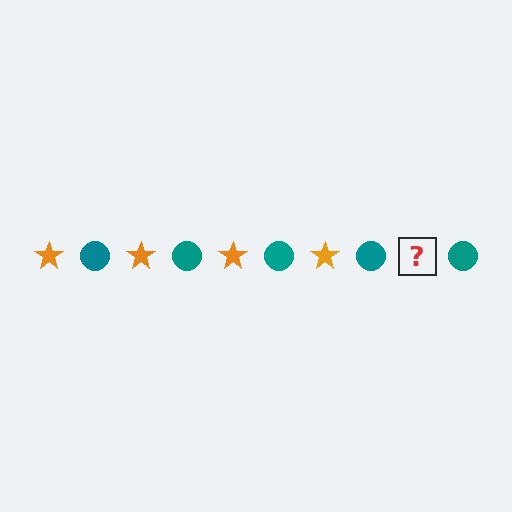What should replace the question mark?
The question mark should be replaced with an orange star.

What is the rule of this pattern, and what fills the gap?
The rule is that the pattern alternates between orange star and teal circle. The gap should be filled with an orange star.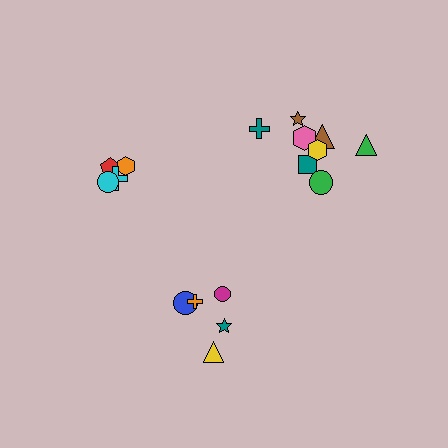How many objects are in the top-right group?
There are 8 objects.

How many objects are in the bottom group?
There are 5 objects.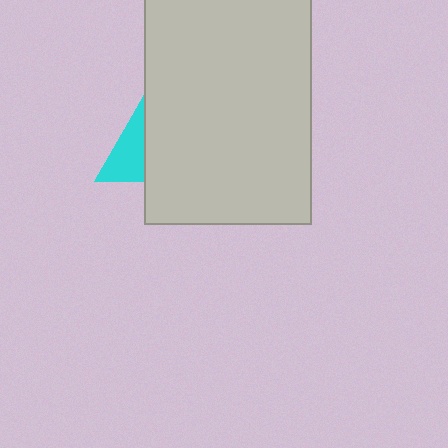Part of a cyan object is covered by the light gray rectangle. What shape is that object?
It is a triangle.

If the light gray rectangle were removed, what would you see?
You would see the complete cyan triangle.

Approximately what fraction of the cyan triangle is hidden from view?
Roughly 68% of the cyan triangle is hidden behind the light gray rectangle.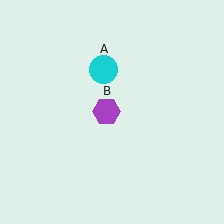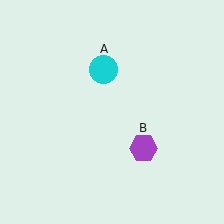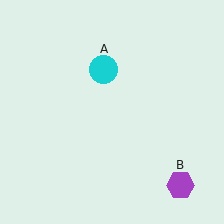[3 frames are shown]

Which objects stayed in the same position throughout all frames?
Cyan circle (object A) remained stationary.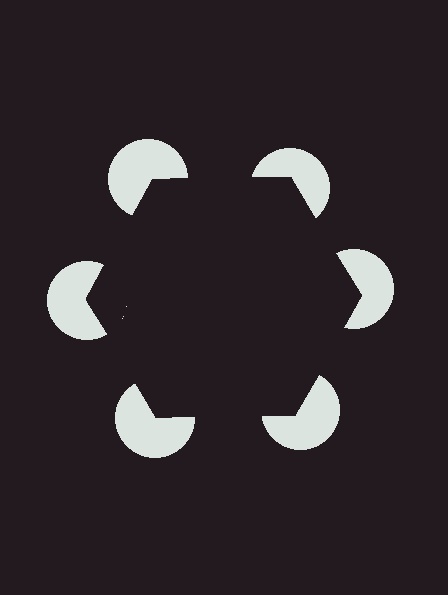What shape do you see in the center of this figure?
An illusory hexagon — its edges are inferred from the aligned wedge cuts in the pac-man discs, not physically drawn.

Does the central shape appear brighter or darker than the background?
It typically appears slightly darker than the background, even though no actual brightness change is drawn.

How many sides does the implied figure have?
6 sides.